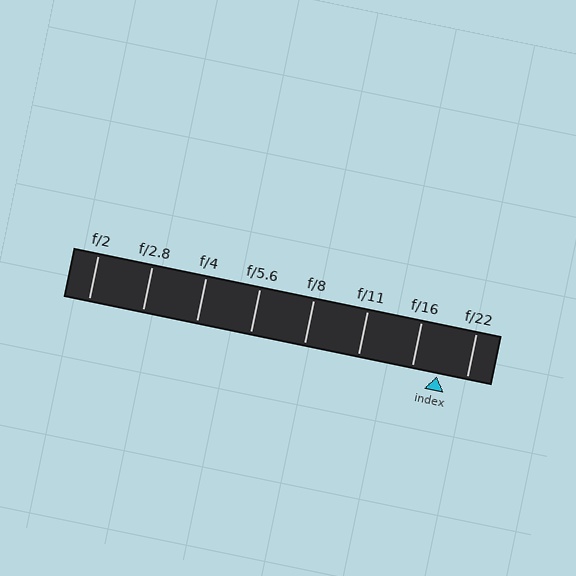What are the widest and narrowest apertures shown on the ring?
The widest aperture shown is f/2 and the narrowest is f/22.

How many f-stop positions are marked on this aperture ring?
There are 8 f-stop positions marked.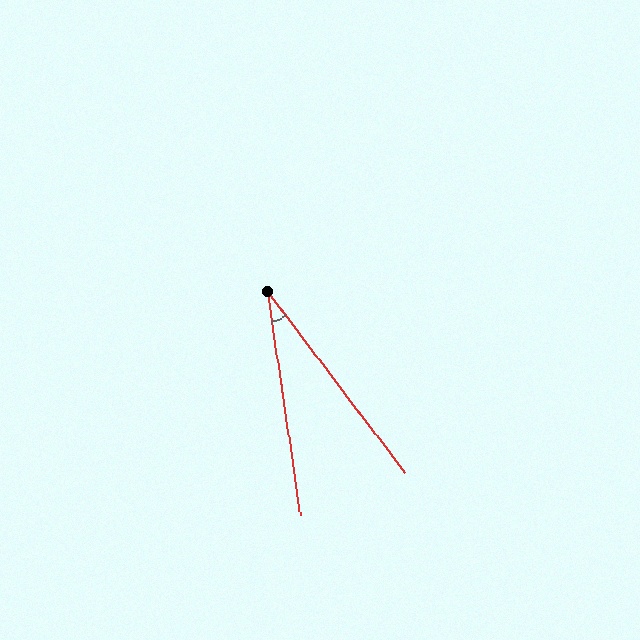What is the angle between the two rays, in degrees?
Approximately 29 degrees.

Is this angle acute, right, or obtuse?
It is acute.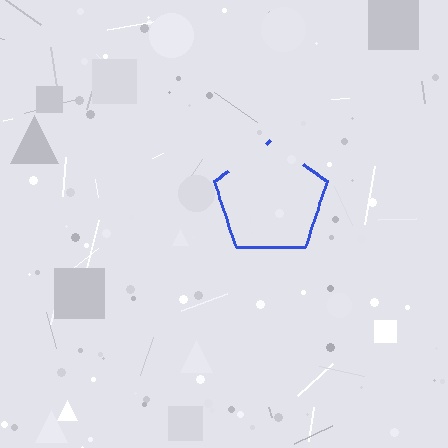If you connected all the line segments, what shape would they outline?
They would outline a pentagon.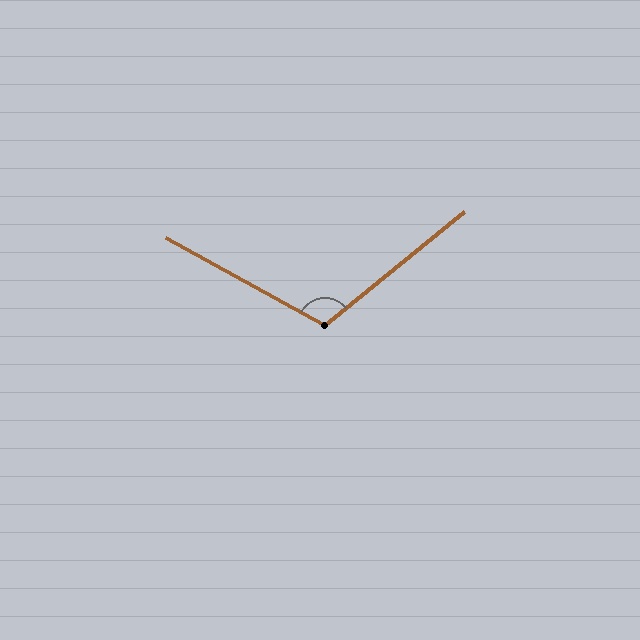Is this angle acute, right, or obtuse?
It is obtuse.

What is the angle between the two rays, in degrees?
Approximately 112 degrees.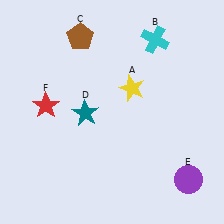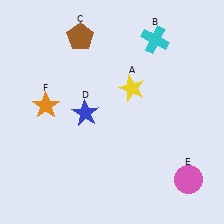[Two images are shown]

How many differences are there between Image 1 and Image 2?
There are 3 differences between the two images.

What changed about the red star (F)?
In Image 1, F is red. In Image 2, it changed to orange.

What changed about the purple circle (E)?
In Image 1, E is purple. In Image 2, it changed to pink.